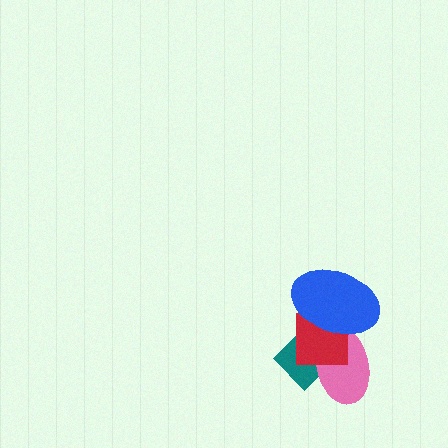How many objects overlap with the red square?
3 objects overlap with the red square.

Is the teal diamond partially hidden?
Yes, it is partially covered by another shape.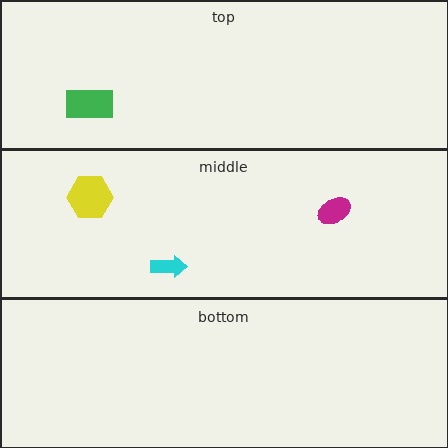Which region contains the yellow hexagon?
The middle region.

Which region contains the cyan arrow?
The middle region.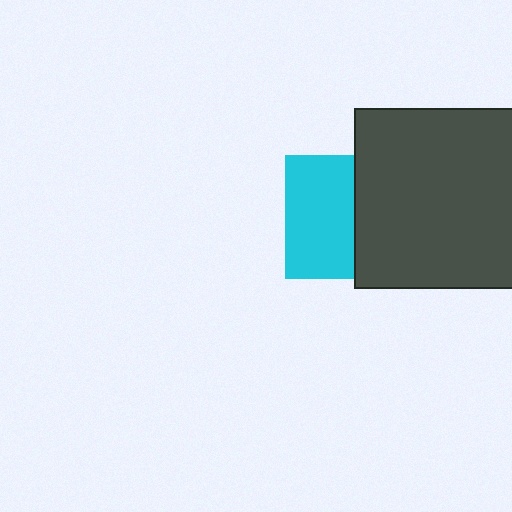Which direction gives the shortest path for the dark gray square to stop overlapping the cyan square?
Moving right gives the shortest separation.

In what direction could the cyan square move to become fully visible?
The cyan square could move left. That would shift it out from behind the dark gray square entirely.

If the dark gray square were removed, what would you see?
You would see the complete cyan square.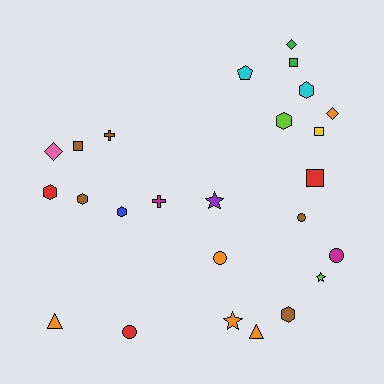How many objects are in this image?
There are 25 objects.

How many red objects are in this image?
There are 3 red objects.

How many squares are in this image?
There are 4 squares.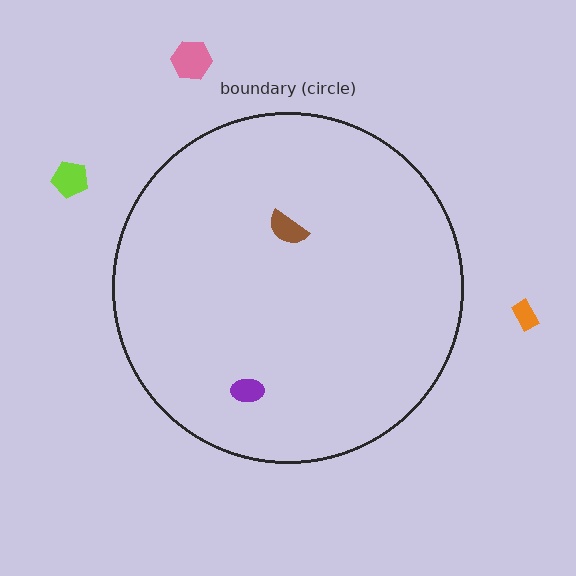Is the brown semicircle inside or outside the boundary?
Inside.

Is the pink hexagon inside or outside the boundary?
Outside.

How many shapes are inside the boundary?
2 inside, 3 outside.